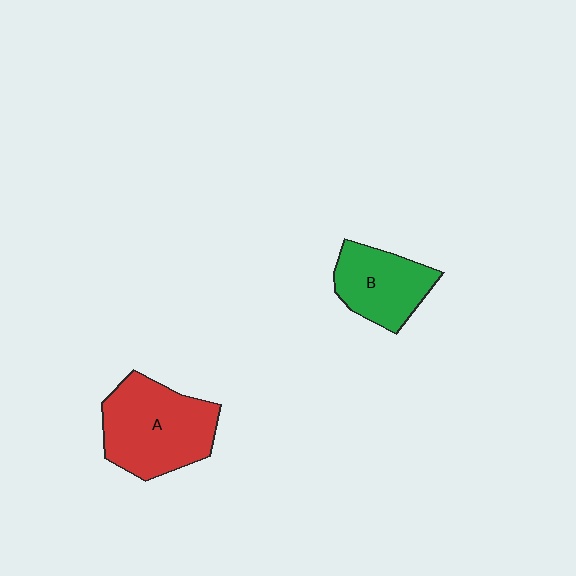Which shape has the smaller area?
Shape B (green).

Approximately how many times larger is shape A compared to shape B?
Approximately 1.5 times.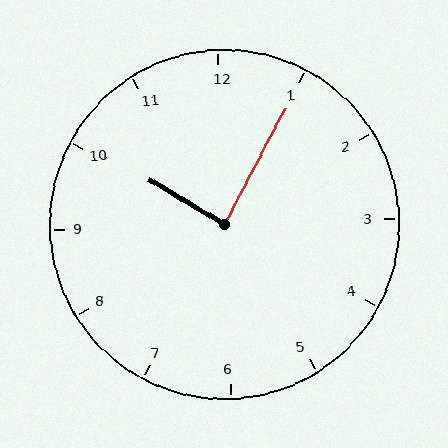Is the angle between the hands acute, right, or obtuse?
It is right.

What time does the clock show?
10:05.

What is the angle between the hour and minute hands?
Approximately 88 degrees.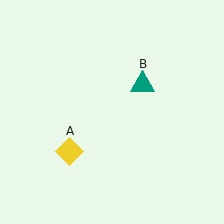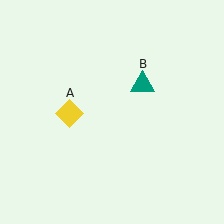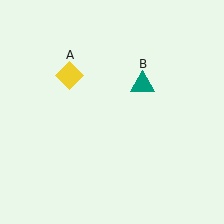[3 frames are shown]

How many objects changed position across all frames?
1 object changed position: yellow diamond (object A).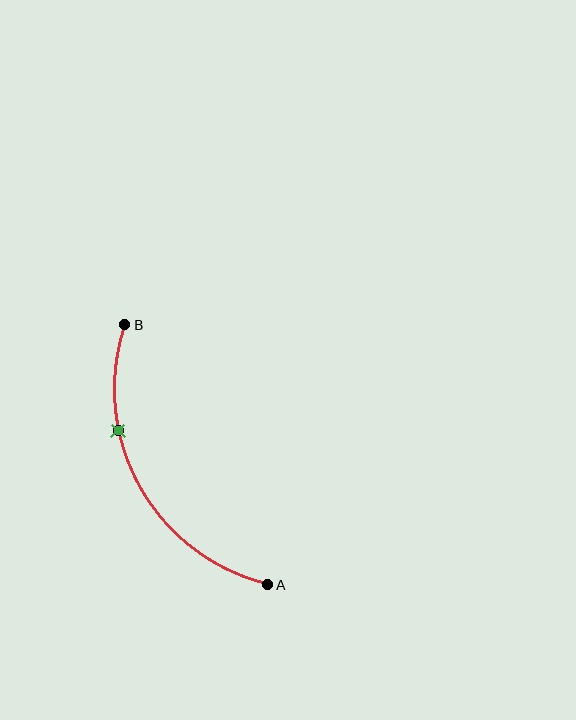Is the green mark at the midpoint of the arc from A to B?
No. The green mark lies on the arc but is closer to endpoint B. The arc midpoint would be at the point on the curve equidistant along the arc from both A and B.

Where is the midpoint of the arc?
The arc midpoint is the point on the curve farthest from the straight line joining A and B. It sits to the left of that line.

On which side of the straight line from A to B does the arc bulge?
The arc bulges to the left of the straight line connecting A and B.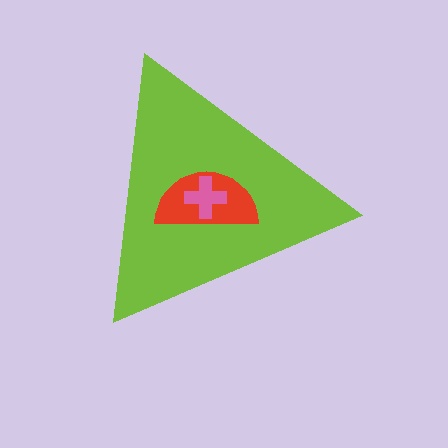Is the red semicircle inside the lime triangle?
Yes.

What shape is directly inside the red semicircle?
The pink cross.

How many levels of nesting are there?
3.